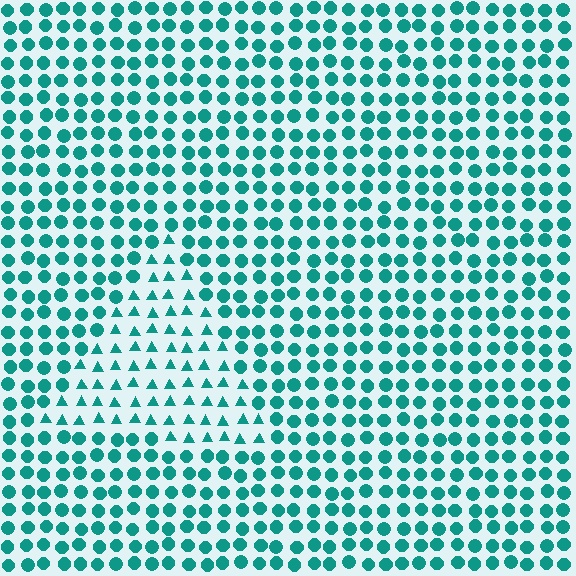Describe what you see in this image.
The image is filled with small teal elements arranged in a uniform grid. A triangle-shaped region contains triangles, while the surrounding area contains circles. The boundary is defined purely by the change in element shape.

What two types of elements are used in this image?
The image uses triangles inside the triangle region and circles outside it.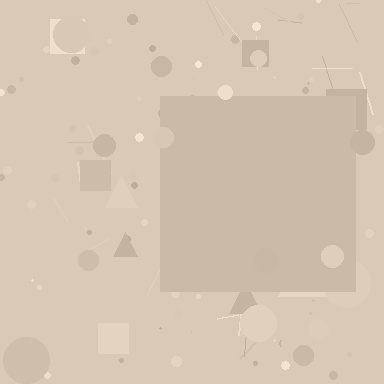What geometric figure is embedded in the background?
A square is embedded in the background.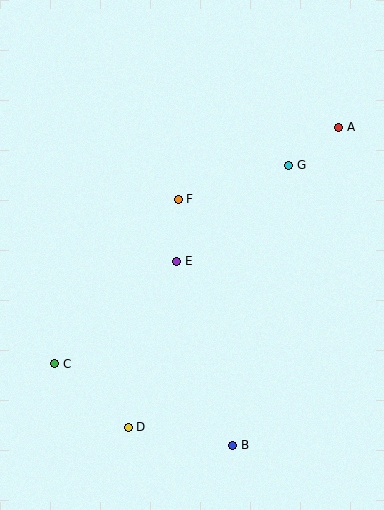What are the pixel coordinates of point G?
Point G is at (289, 165).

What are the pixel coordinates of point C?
Point C is at (55, 364).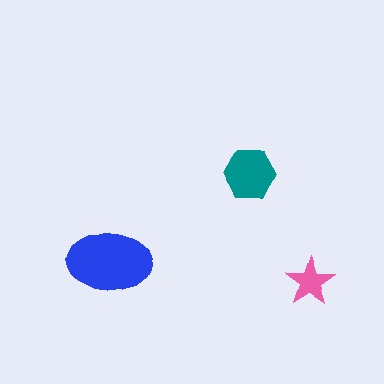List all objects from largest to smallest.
The blue ellipse, the teal hexagon, the pink star.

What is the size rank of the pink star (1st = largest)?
3rd.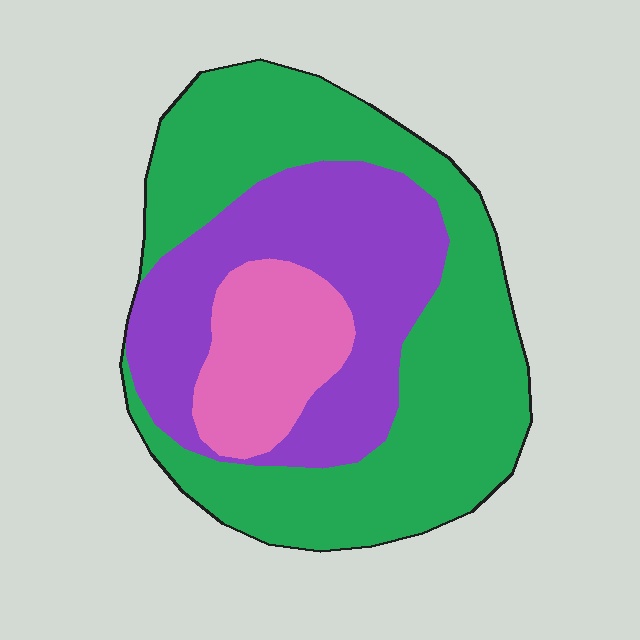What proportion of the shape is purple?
Purple covers around 35% of the shape.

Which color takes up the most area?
Green, at roughly 50%.